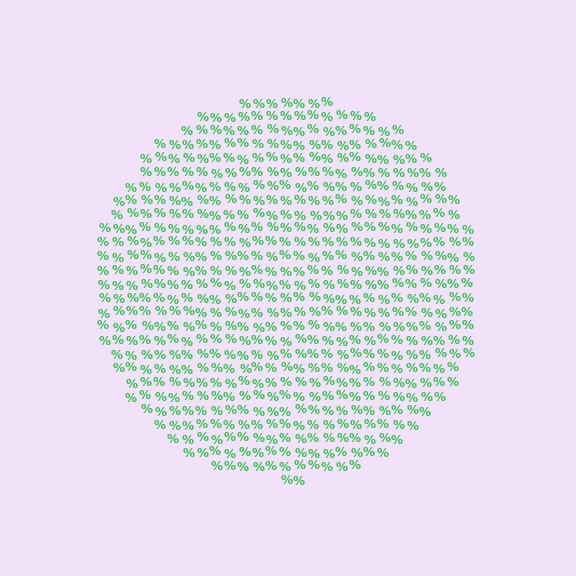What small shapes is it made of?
It is made of small percent signs.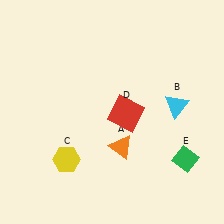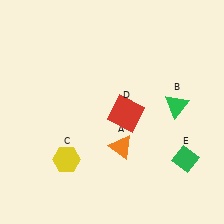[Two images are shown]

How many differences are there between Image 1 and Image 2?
There is 1 difference between the two images.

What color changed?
The triangle (B) changed from cyan in Image 1 to green in Image 2.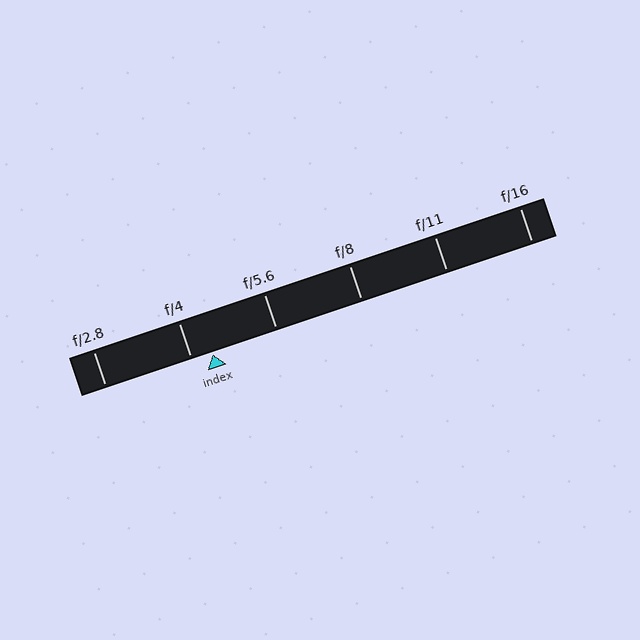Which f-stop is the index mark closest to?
The index mark is closest to f/4.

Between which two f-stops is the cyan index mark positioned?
The index mark is between f/4 and f/5.6.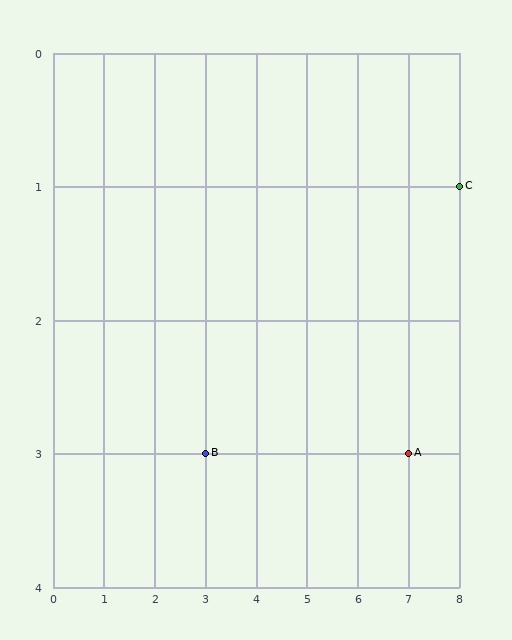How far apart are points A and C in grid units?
Points A and C are 1 column and 2 rows apart (about 2.2 grid units diagonally).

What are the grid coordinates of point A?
Point A is at grid coordinates (7, 3).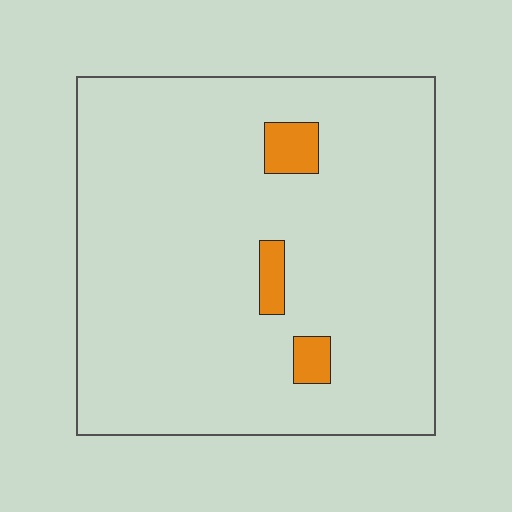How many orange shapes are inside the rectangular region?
3.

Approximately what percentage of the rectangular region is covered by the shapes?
Approximately 5%.